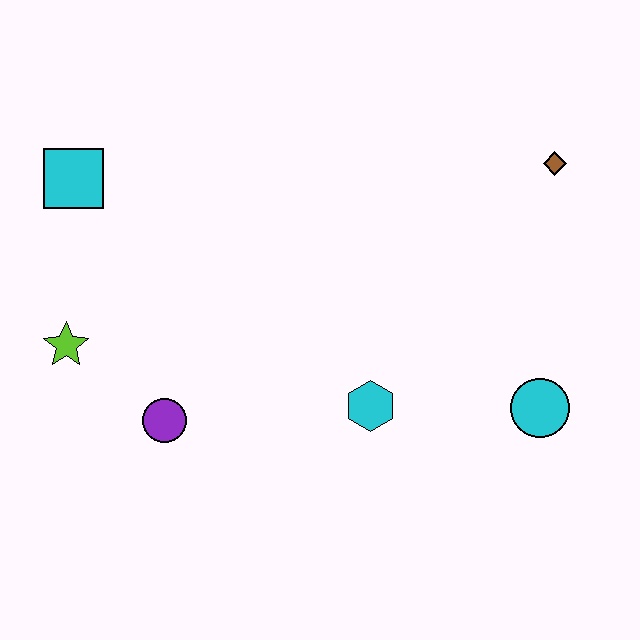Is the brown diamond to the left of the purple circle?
No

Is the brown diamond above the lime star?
Yes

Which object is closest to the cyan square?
The lime star is closest to the cyan square.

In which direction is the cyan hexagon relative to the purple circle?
The cyan hexagon is to the right of the purple circle.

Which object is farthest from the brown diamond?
The lime star is farthest from the brown diamond.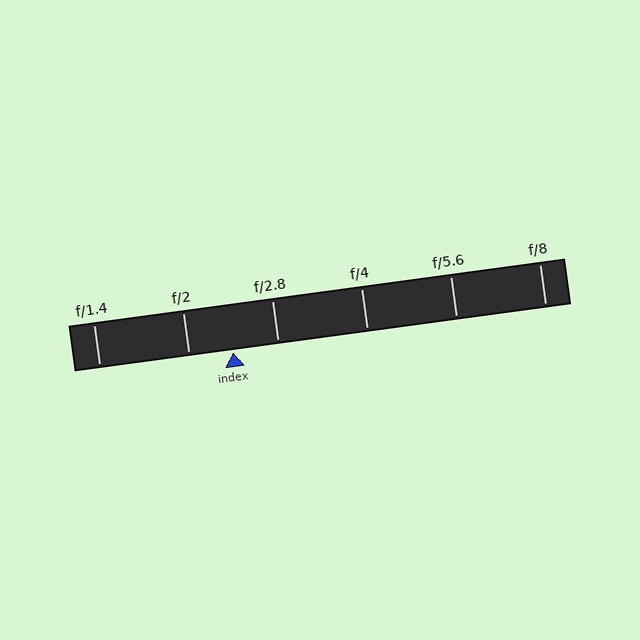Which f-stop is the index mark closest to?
The index mark is closest to f/2.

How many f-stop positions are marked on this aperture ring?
There are 6 f-stop positions marked.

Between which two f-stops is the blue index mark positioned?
The index mark is between f/2 and f/2.8.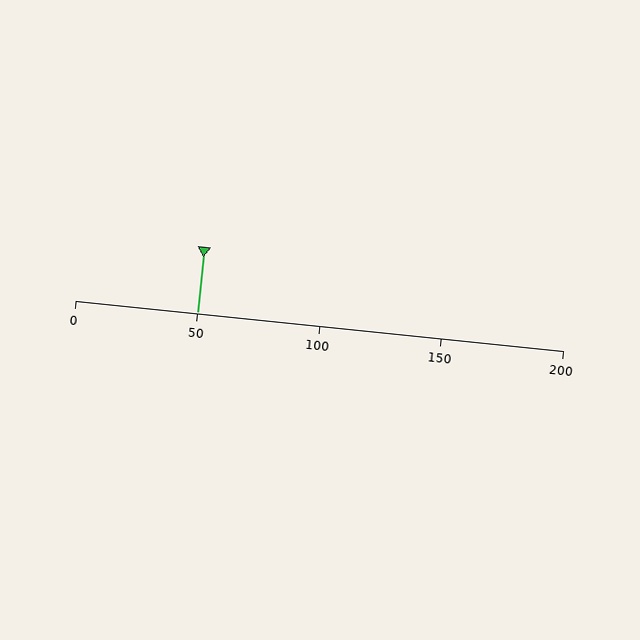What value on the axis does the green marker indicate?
The marker indicates approximately 50.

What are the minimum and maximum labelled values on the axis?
The axis runs from 0 to 200.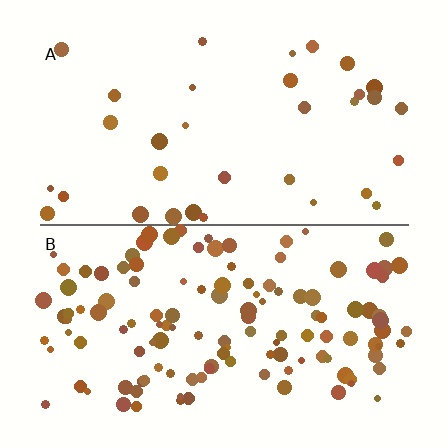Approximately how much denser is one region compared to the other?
Approximately 3.8× — region B over region A.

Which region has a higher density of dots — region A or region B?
B (the bottom).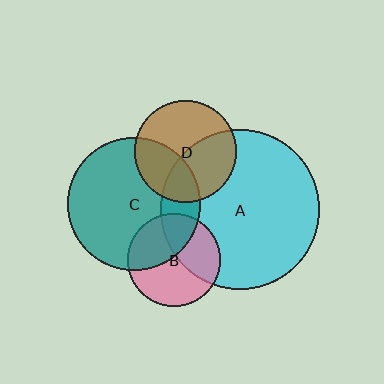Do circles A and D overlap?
Yes.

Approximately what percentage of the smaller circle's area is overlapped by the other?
Approximately 45%.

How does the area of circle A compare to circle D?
Approximately 2.4 times.